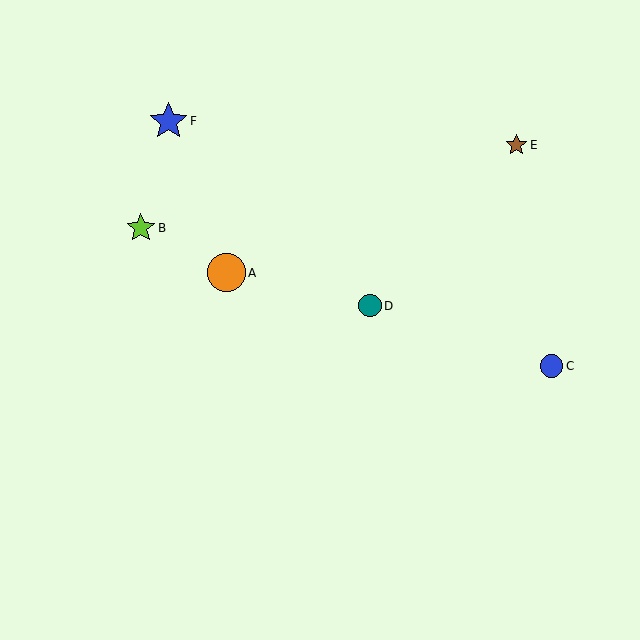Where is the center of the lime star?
The center of the lime star is at (141, 228).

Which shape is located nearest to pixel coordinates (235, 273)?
The orange circle (labeled A) at (226, 273) is nearest to that location.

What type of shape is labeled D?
Shape D is a teal circle.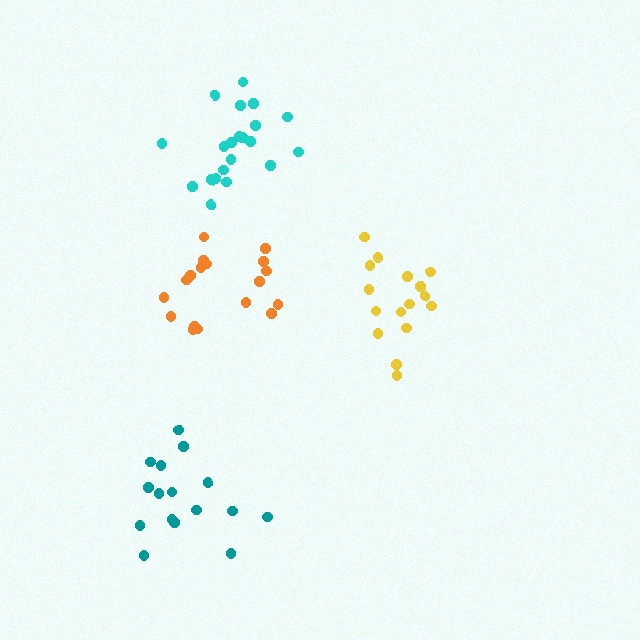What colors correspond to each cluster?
The clusters are colored: yellow, teal, orange, cyan.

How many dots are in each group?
Group 1: 16 dots, Group 2: 16 dots, Group 3: 18 dots, Group 4: 21 dots (71 total).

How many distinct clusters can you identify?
There are 4 distinct clusters.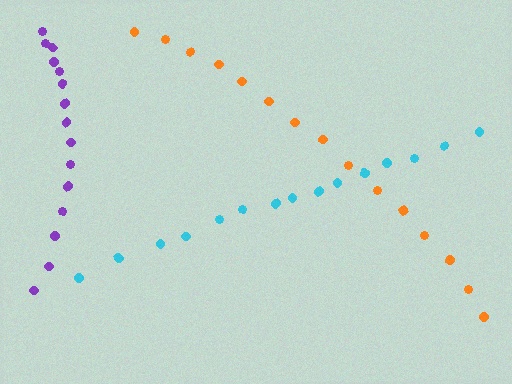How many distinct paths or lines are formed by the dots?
There are 3 distinct paths.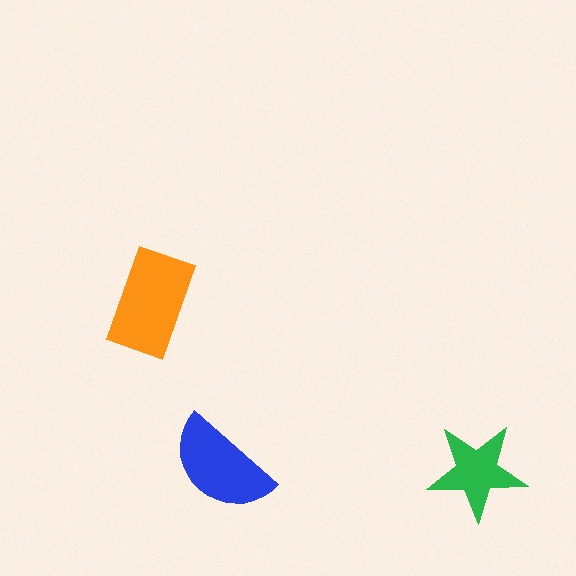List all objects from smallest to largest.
The green star, the blue semicircle, the orange rectangle.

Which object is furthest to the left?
The orange rectangle is leftmost.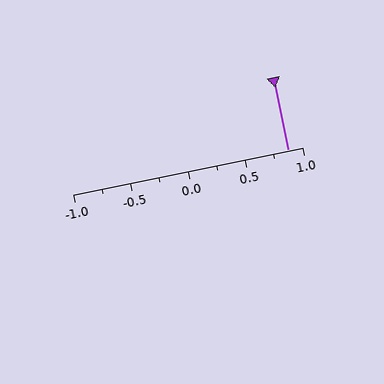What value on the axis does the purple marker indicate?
The marker indicates approximately 0.88.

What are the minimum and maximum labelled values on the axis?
The axis runs from -1.0 to 1.0.